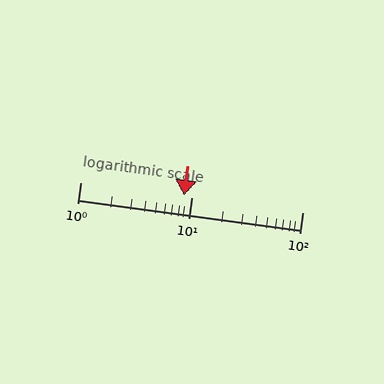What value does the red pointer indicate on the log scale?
The pointer indicates approximately 8.5.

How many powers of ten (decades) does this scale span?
The scale spans 2 decades, from 1 to 100.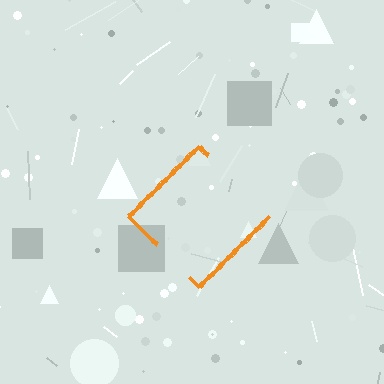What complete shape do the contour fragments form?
The contour fragments form a diamond.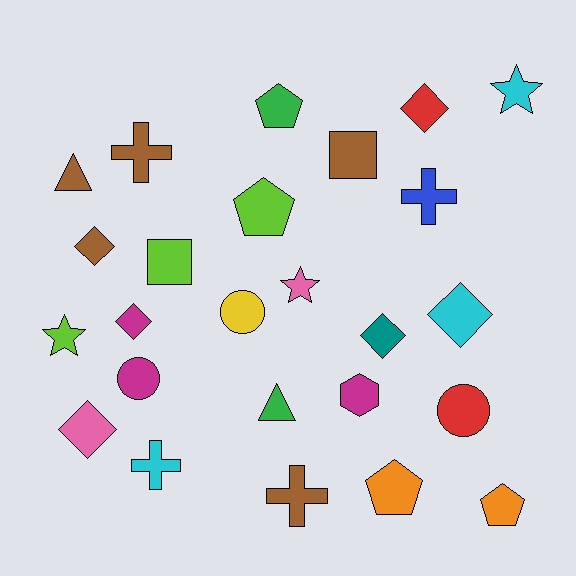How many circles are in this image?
There are 3 circles.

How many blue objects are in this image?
There is 1 blue object.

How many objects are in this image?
There are 25 objects.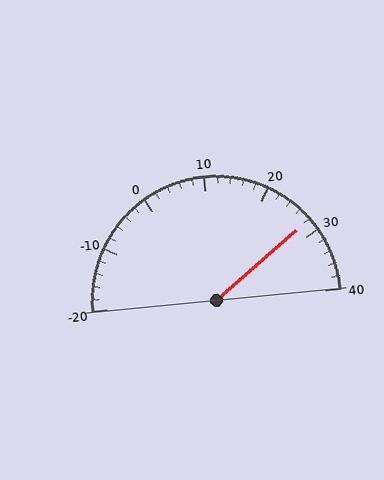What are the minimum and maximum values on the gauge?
The gauge ranges from -20 to 40.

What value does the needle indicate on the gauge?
The needle indicates approximately 28.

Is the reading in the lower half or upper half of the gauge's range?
The reading is in the upper half of the range (-20 to 40).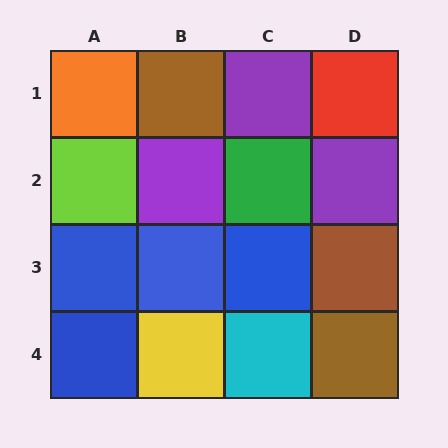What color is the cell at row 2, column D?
Purple.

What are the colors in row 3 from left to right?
Blue, blue, blue, brown.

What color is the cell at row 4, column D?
Brown.